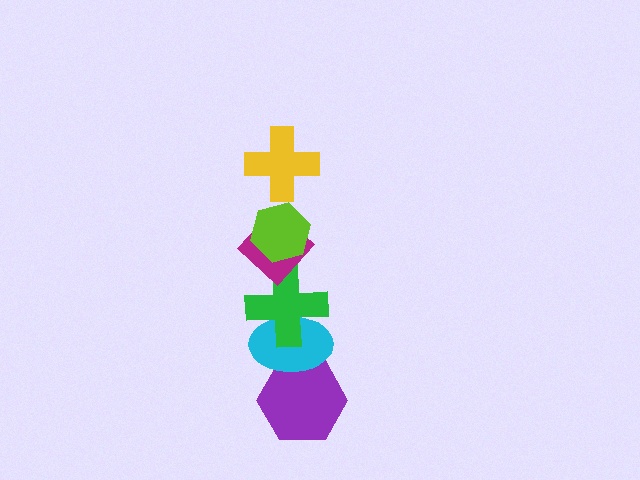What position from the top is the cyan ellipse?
The cyan ellipse is 5th from the top.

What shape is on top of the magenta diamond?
The lime hexagon is on top of the magenta diamond.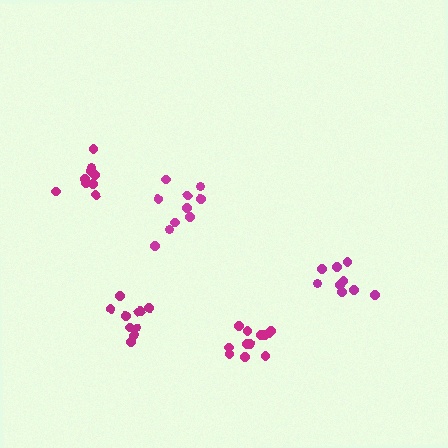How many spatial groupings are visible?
There are 5 spatial groupings.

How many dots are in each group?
Group 1: 10 dots, Group 2: 10 dots, Group 3: 12 dots, Group 4: 9 dots, Group 5: 9 dots (50 total).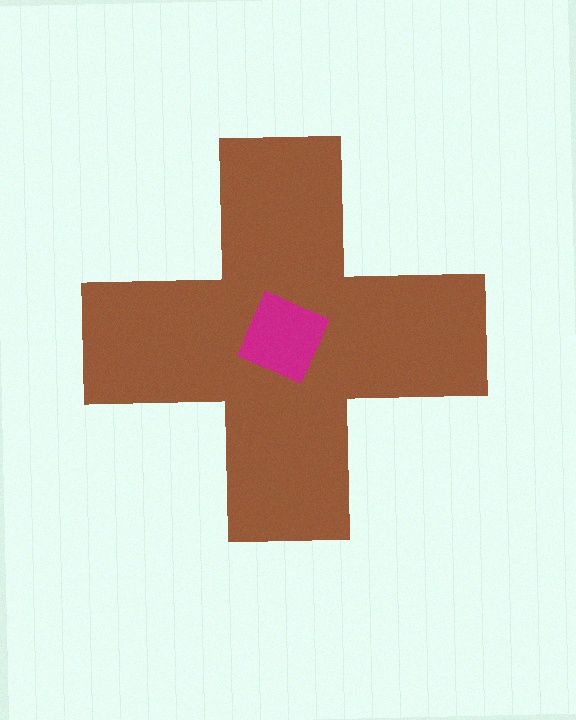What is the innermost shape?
The magenta diamond.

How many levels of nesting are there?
2.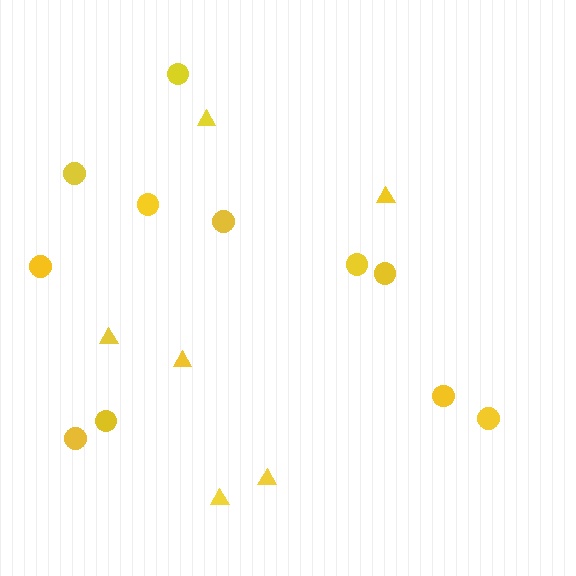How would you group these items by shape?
There are 2 groups: one group of circles (11) and one group of triangles (6).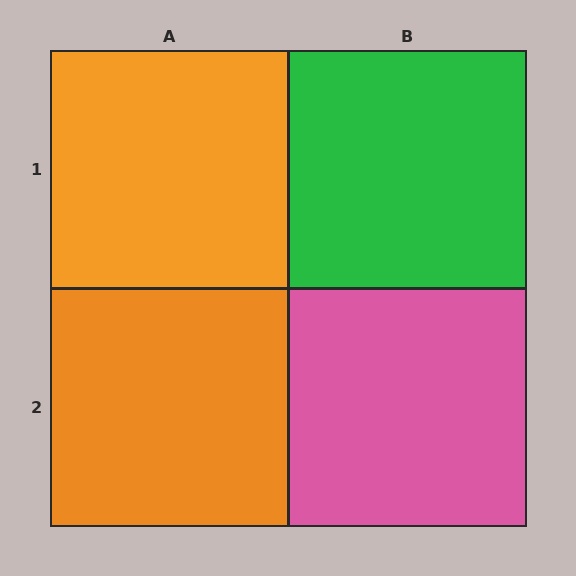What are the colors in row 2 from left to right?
Orange, pink.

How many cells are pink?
1 cell is pink.